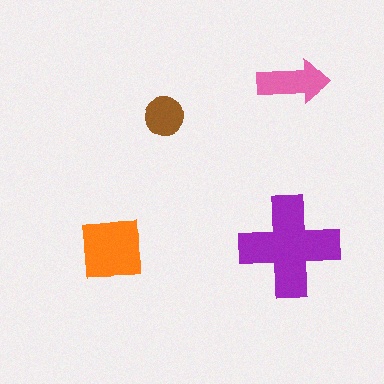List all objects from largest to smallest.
The purple cross, the orange square, the pink arrow, the brown circle.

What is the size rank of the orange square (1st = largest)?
2nd.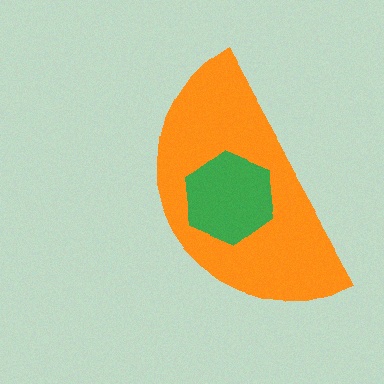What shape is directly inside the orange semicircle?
The green hexagon.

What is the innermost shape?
The green hexagon.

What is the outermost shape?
The orange semicircle.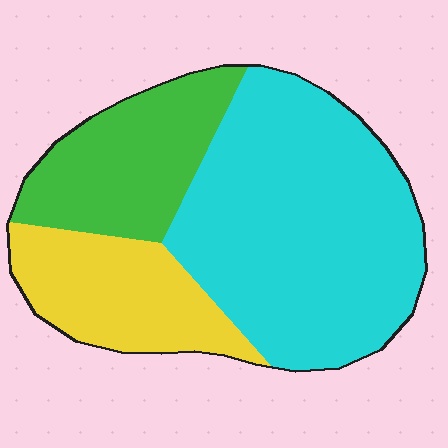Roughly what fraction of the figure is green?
Green takes up about one quarter (1/4) of the figure.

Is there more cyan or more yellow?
Cyan.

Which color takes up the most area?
Cyan, at roughly 55%.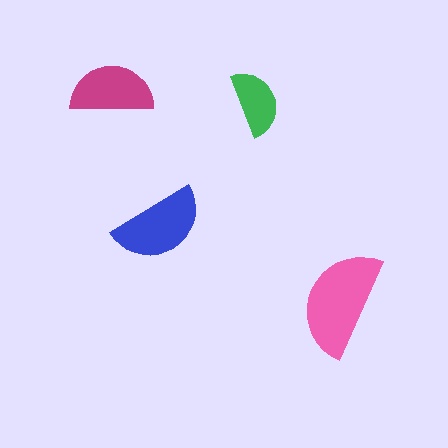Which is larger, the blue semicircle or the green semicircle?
The blue one.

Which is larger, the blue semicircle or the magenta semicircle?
The blue one.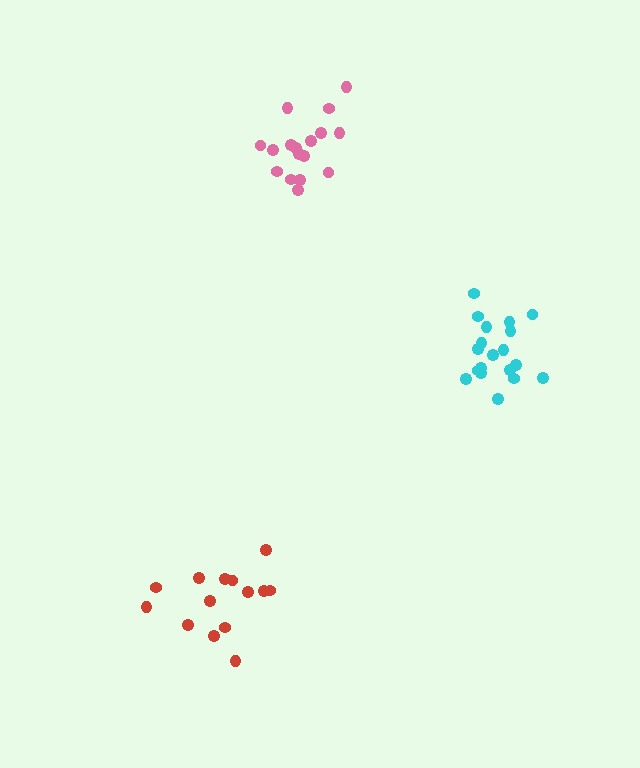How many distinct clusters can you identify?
There are 3 distinct clusters.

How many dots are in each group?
Group 1: 17 dots, Group 2: 19 dots, Group 3: 14 dots (50 total).